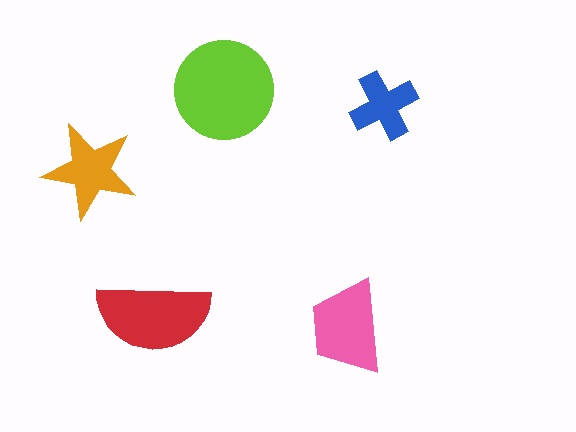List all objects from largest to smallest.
The lime circle, the red semicircle, the pink trapezoid, the orange star, the blue cross.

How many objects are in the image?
There are 5 objects in the image.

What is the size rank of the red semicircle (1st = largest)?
2nd.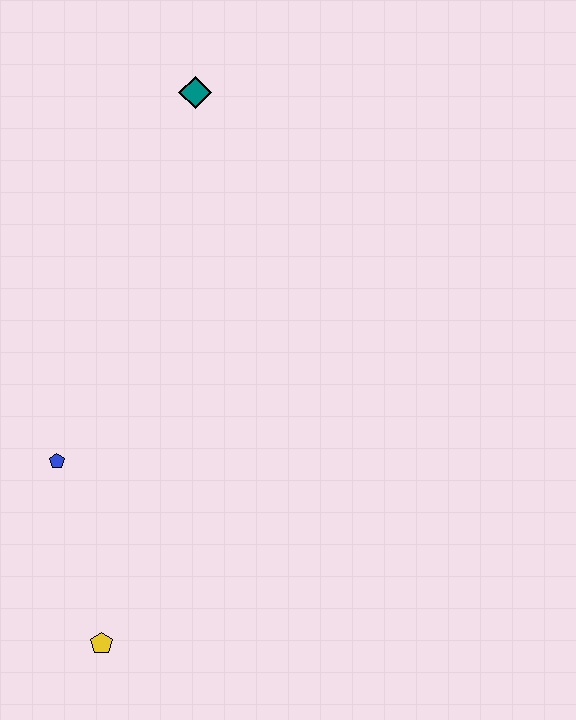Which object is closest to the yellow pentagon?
The blue pentagon is closest to the yellow pentagon.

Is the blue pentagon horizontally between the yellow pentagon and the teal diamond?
No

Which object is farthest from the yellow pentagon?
The teal diamond is farthest from the yellow pentagon.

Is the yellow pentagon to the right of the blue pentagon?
Yes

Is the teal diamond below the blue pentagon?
No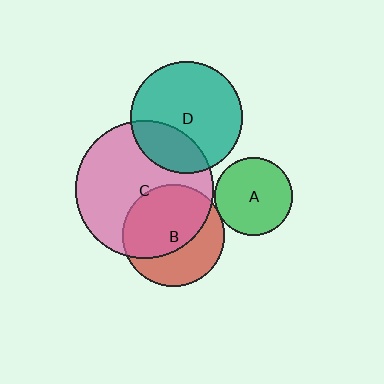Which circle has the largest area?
Circle C (pink).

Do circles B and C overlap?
Yes.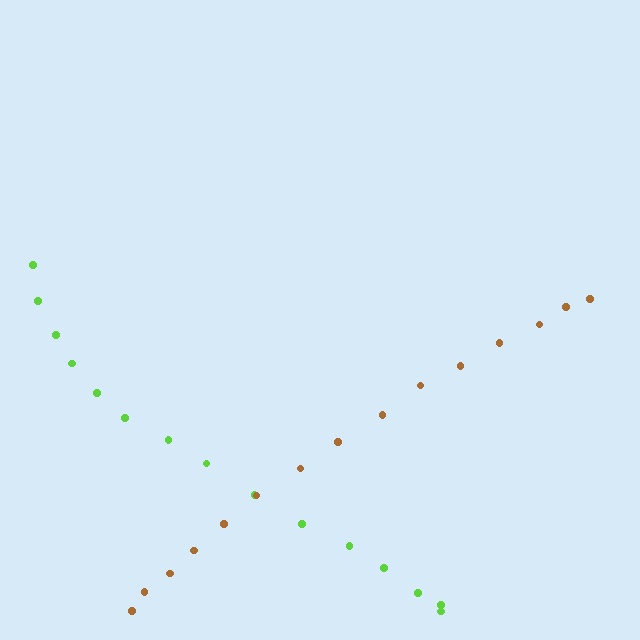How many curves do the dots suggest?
There are 2 distinct paths.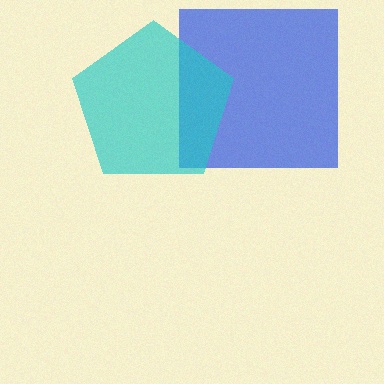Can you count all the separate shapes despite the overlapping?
Yes, there are 2 separate shapes.